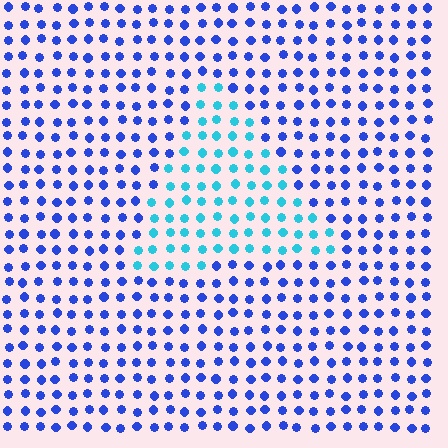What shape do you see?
I see a triangle.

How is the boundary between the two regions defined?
The boundary is defined purely by a slight shift in hue (about 44 degrees). Spacing, size, and orientation are identical on both sides.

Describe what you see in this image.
The image is filled with small blue elements in a uniform arrangement. A triangle-shaped region is visible where the elements are tinted to a slightly different hue, forming a subtle color boundary.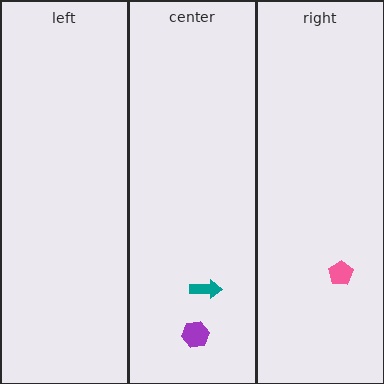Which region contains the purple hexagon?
The center region.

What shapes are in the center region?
The teal arrow, the purple hexagon.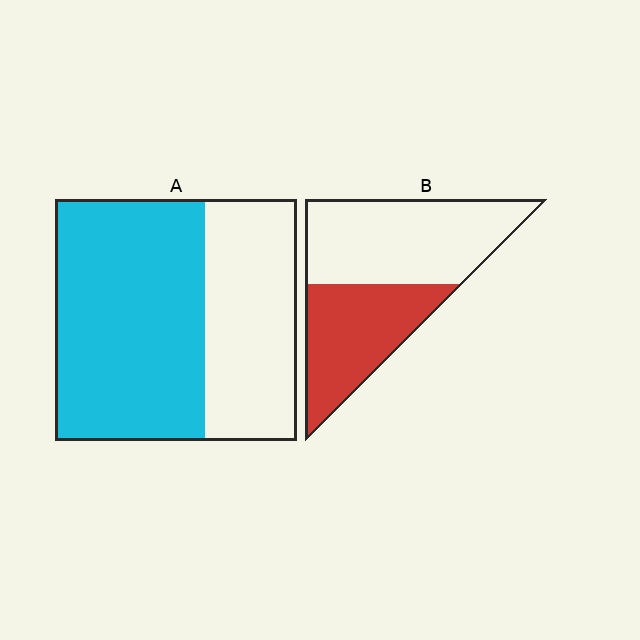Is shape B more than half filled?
No.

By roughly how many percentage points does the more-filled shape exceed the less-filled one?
By roughly 20 percentage points (A over B).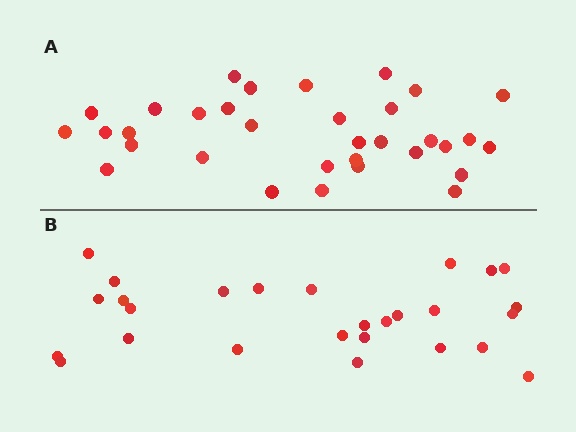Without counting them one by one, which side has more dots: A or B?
Region A (the top region) has more dots.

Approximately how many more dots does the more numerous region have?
Region A has about 6 more dots than region B.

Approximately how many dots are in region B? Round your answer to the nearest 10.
About 30 dots. (The exact count is 27, which rounds to 30.)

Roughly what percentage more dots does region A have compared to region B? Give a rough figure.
About 20% more.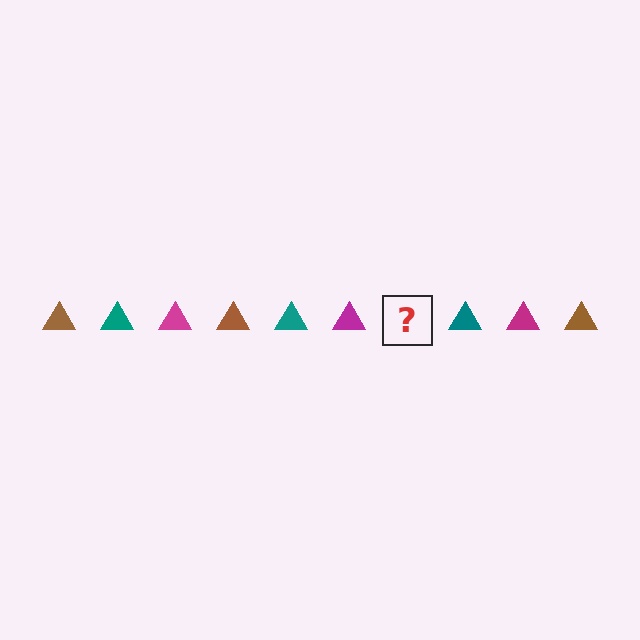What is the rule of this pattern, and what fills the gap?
The rule is that the pattern cycles through brown, teal, magenta triangles. The gap should be filled with a brown triangle.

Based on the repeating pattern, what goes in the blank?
The blank should be a brown triangle.